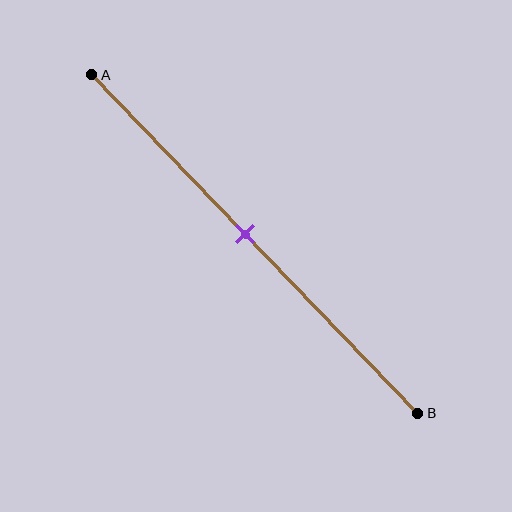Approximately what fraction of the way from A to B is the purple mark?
The purple mark is approximately 45% of the way from A to B.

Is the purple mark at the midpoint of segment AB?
Yes, the mark is approximately at the midpoint.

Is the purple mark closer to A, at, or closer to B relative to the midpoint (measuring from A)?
The purple mark is approximately at the midpoint of segment AB.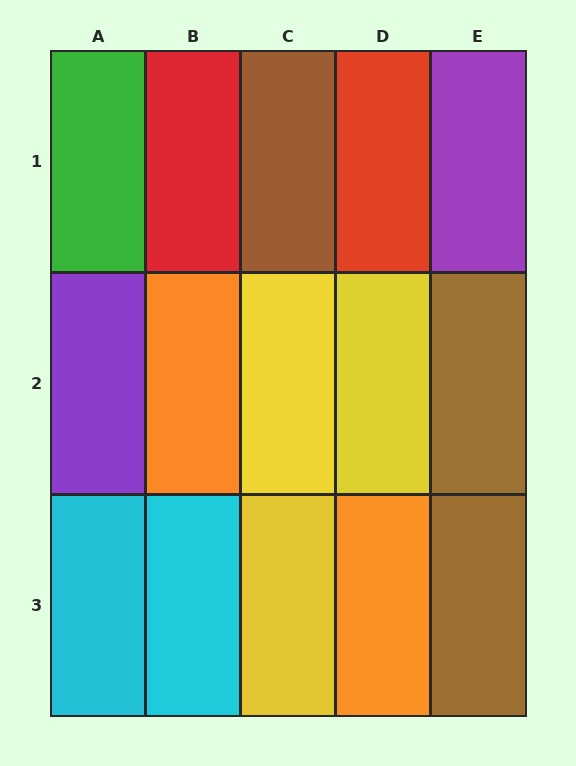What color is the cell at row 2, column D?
Yellow.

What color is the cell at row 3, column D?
Orange.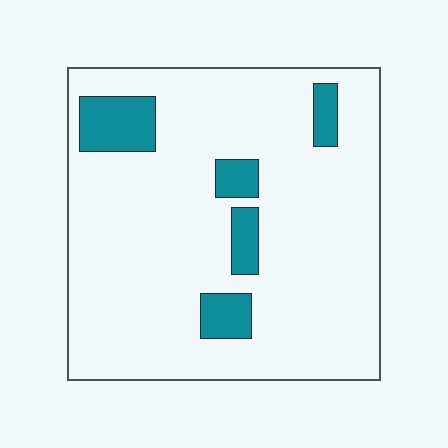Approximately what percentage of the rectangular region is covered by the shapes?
Approximately 10%.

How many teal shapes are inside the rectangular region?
5.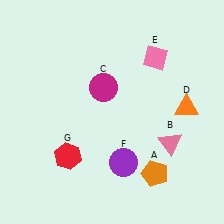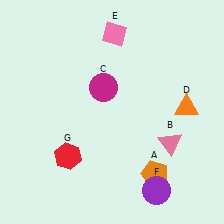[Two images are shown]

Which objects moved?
The objects that moved are: the pink diamond (E), the purple circle (F).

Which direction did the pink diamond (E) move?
The pink diamond (E) moved left.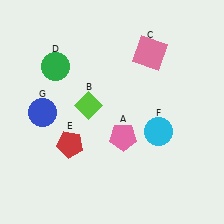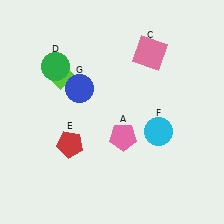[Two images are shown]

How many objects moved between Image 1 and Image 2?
2 objects moved between the two images.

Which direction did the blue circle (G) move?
The blue circle (G) moved right.